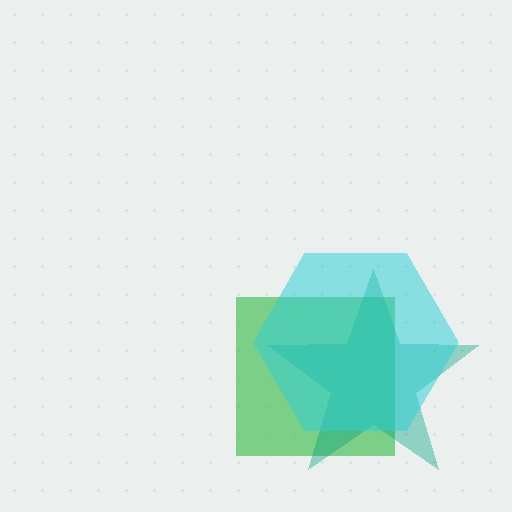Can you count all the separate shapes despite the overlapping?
Yes, there are 3 separate shapes.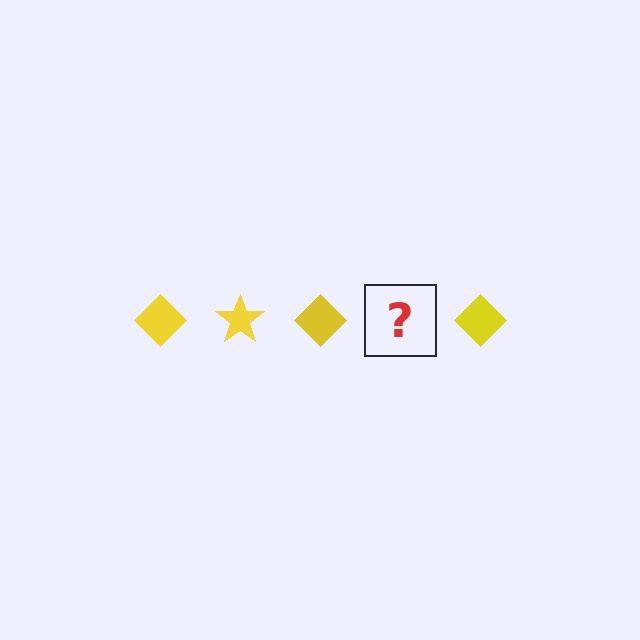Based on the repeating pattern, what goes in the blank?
The blank should be a yellow star.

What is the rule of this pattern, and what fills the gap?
The rule is that the pattern cycles through diamond, star shapes in yellow. The gap should be filled with a yellow star.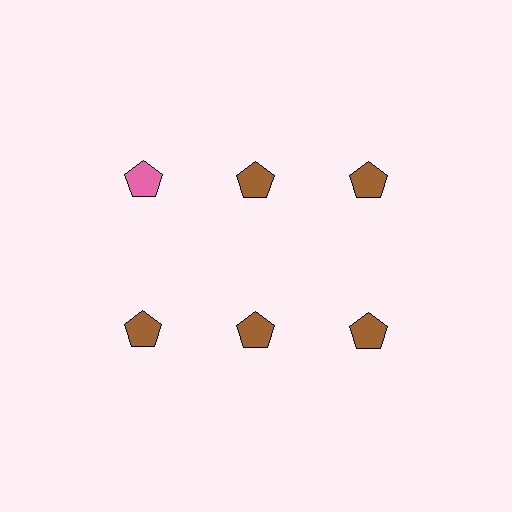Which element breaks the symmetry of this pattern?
The pink pentagon in the top row, leftmost column breaks the symmetry. All other shapes are brown pentagons.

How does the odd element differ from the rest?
It has a different color: pink instead of brown.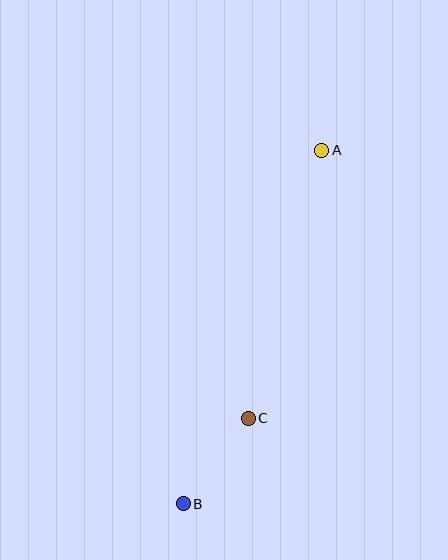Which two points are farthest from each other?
Points A and B are farthest from each other.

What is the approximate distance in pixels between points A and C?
The distance between A and C is approximately 278 pixels.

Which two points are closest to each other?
Points B and C are closest to each other.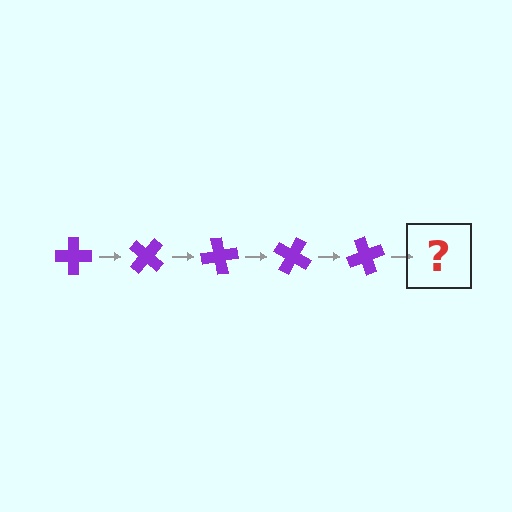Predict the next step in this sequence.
The next step is a purple cross rotated 200 degrees.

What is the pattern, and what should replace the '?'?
The pattern is that the cross rotates 40 degrees each step. The '?' should be a purple cross rotated 200 degrees.